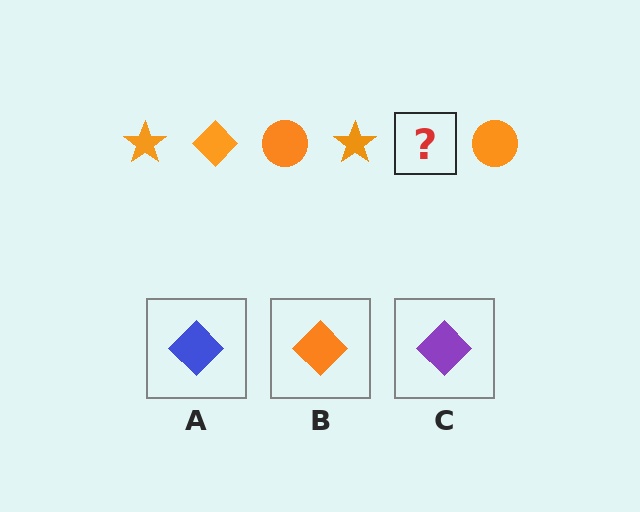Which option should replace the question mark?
Option B.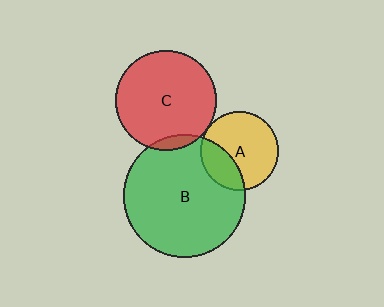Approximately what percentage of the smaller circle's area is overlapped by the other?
Approximately 5%.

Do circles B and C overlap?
Yes.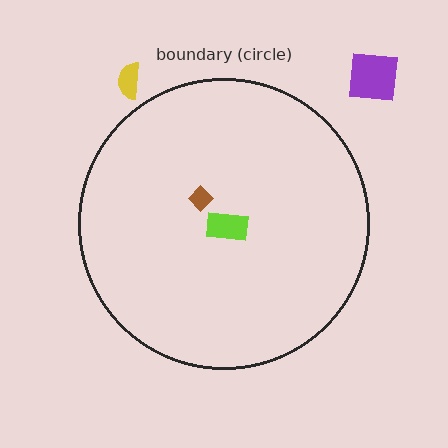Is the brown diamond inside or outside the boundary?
Inside.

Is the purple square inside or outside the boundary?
Outside.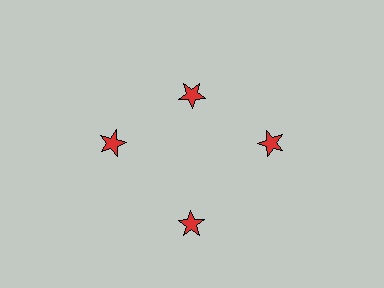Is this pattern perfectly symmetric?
No. The 4 red stars are arranged in a ring, but one element near the 12 o'clock position is pulled inward toward the center, breaking the 4-fold rotational symmetry.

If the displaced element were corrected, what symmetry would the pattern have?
It would have 4-fold rotational symmetry — the pattern would map onto itself every 90 degrees.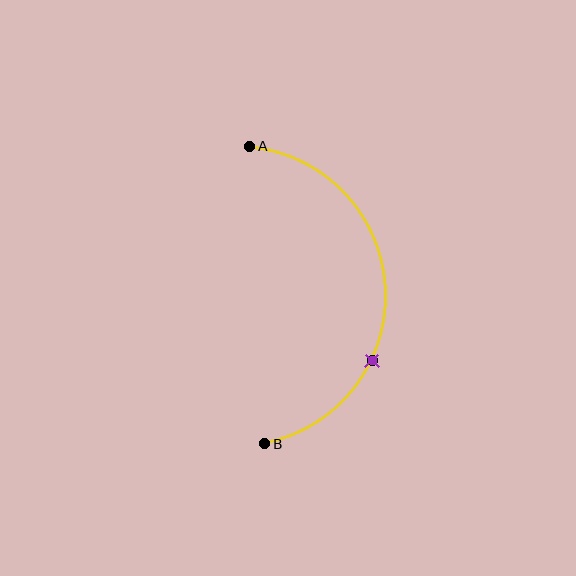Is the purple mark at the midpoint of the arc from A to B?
No. The purple mark lies on the arc but is closer to endpoint B. The arc midpoint would be at the point on the curve equidistant along the arc from both A and B.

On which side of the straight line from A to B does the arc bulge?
The arc bulges to the right of the straight line connecting A and B.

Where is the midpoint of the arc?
The arc midpoint is the point on the curve farthest from the straight line joining A and B. It sits to the right of that line.